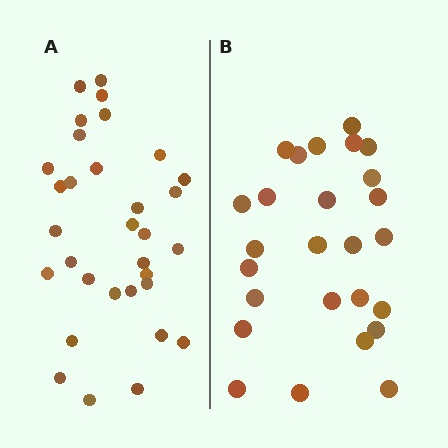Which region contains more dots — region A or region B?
Region A (the left region) has more dots.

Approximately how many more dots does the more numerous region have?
Region A has about 6 more dots than region B.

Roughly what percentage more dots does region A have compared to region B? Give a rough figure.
About 25% more.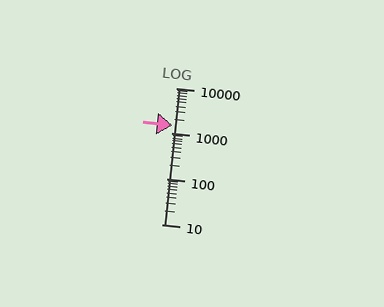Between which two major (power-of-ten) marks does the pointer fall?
The pointer is between 1000 and 10000.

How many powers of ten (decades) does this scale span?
The scale spans 3 decades, from 10 to 10000.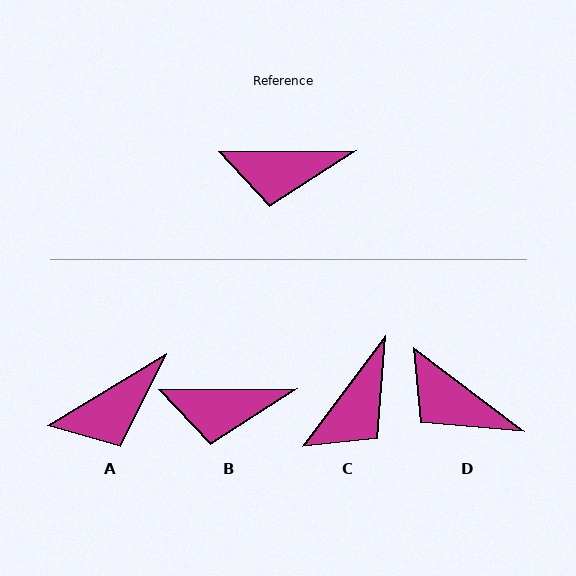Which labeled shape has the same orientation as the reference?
B.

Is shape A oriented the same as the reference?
No, it is off by about 31 degrees.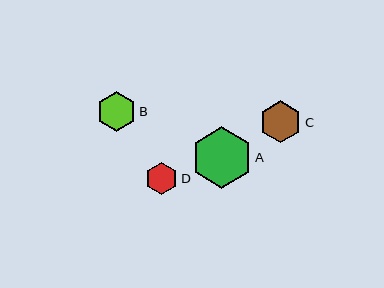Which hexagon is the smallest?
Hexagon D is the smallest with a size of approximately 32 pixels.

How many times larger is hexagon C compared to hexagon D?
Hexagon C is approximately 1.3 times the size of hexagon D.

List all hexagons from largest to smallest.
From largest to smallest: A, C, B, D.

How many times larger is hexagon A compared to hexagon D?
Hexagon A is approximately 1.9 times the size of hexagon D.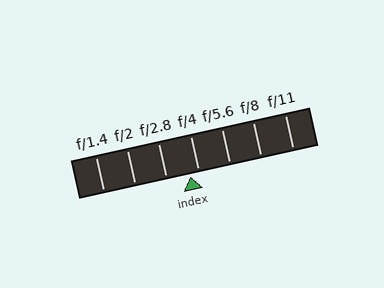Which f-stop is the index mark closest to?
The index mark is closest to f/4.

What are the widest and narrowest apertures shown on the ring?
The widest aperture shown is f/1.4 and the narrowest is f/11.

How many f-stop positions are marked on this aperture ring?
There are 7 f-stop positions marked.